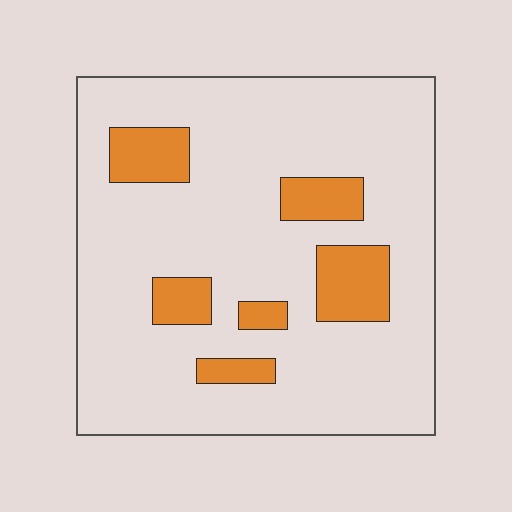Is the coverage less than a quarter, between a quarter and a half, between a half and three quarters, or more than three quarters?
Less than a quarter.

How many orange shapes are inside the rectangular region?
6.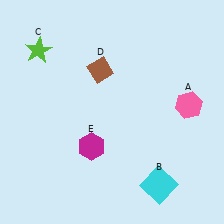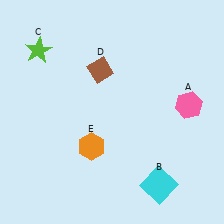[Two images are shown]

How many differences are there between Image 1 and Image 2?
There is 1 difference between the two images.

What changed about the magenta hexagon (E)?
In Image 1, E is magenta. In Image 2, it changed to orange.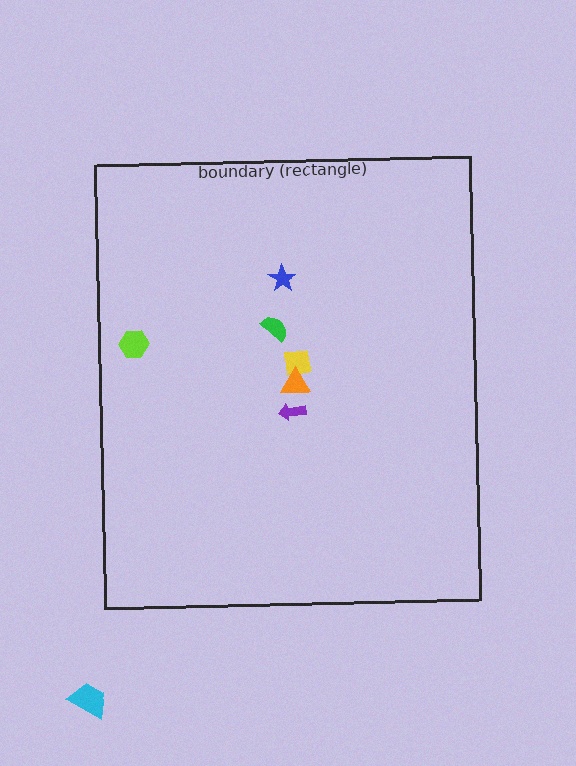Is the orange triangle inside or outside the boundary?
Inside.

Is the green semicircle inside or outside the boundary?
Inside.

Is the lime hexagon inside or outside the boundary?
Inside.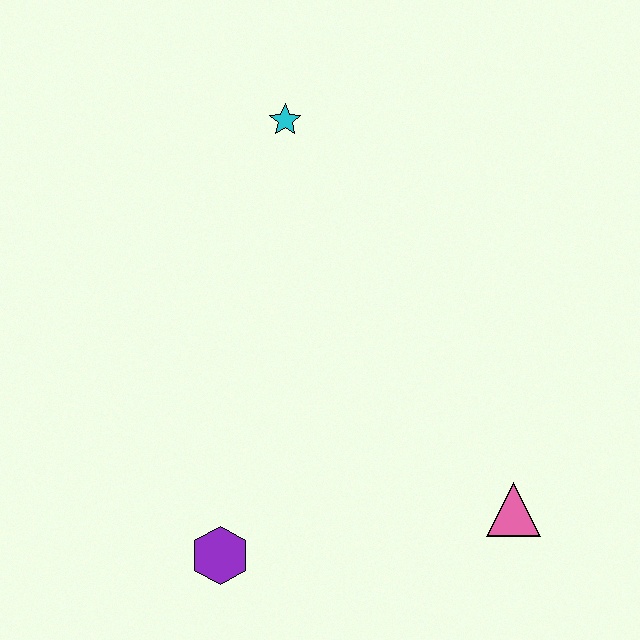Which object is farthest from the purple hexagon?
The cyan star is farthest from the purple hexagon.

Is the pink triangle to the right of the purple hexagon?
Yes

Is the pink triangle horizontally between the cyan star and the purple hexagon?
No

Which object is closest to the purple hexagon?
The pink triangle is closest to the purple hexagon.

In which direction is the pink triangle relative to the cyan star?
The pink triangle is below the cyan star.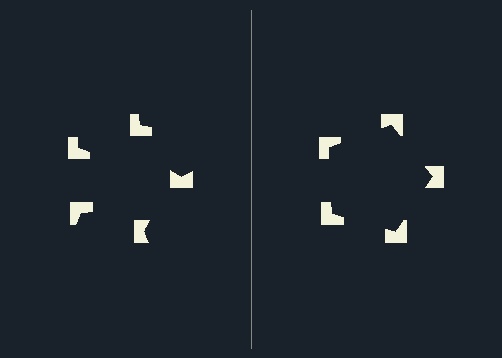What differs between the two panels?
The notched squares are positioned identically on both sides; only the wedge orientations differ. On the right they align to a pentagon; on the left they are misaligned.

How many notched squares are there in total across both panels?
10 — 5 on each side.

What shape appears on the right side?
An illusory pentagon.